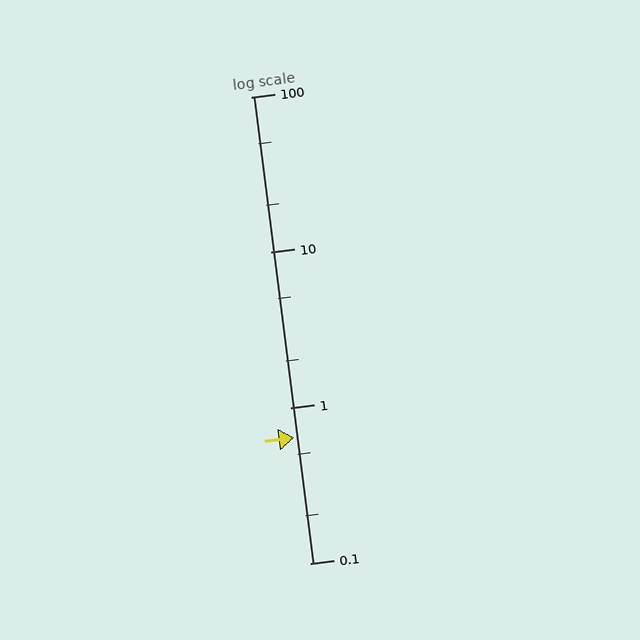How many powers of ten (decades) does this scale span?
The scale spans 3 decades, from 0.1 to 100.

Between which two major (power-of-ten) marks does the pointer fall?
The pointer is between 0.1 and 1.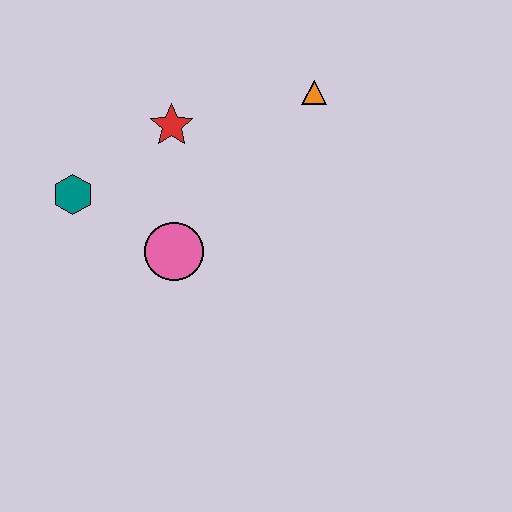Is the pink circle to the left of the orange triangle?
Yes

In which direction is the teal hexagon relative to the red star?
The teal hexagon is to the left of the red star.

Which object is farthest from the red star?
The orange triangle is farthest from the red star.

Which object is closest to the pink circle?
The teal hexagon is closest to the pink circle.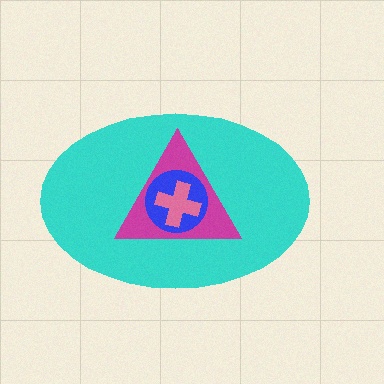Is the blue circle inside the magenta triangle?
Yes.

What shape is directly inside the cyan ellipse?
The magenta triangle.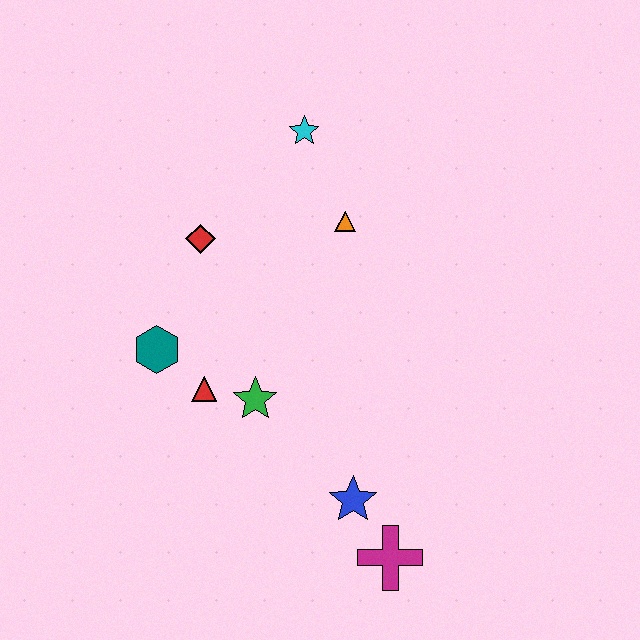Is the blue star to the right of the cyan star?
Yes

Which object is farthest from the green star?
The cyan star is farthest from the green star.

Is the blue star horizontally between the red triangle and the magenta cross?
Yes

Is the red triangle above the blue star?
Yes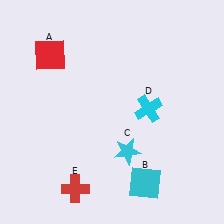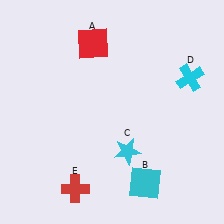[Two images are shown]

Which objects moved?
The objects that moved are: the red square (A), the cyan cross (D).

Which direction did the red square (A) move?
The red square (A) moved right.